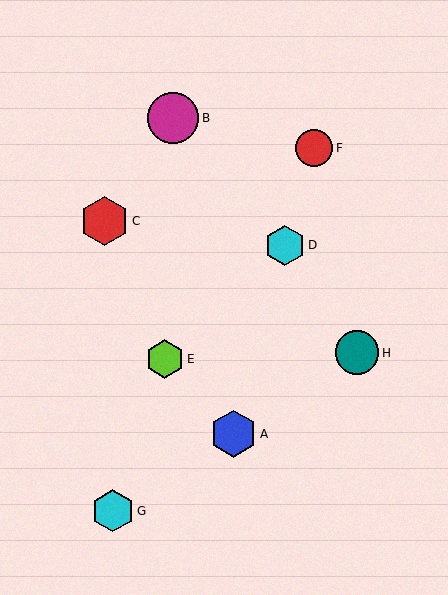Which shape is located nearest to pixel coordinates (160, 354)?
The lime hexagon (labeled E) at (165, 359) is nearest to that location.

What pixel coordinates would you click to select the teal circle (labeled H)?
Click at (357, 353) to select the teal circle H.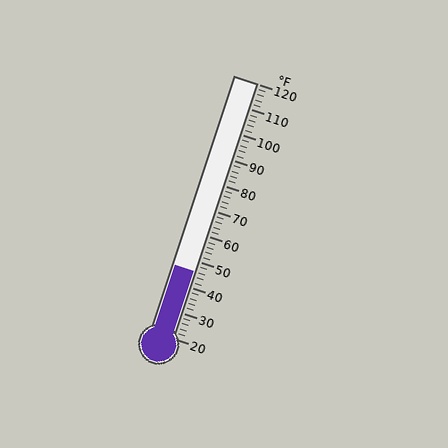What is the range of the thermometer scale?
The thermometer scale ranges from 20°F to 120°F.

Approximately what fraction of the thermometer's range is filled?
The thermometer is filled to approximately 25% of its range.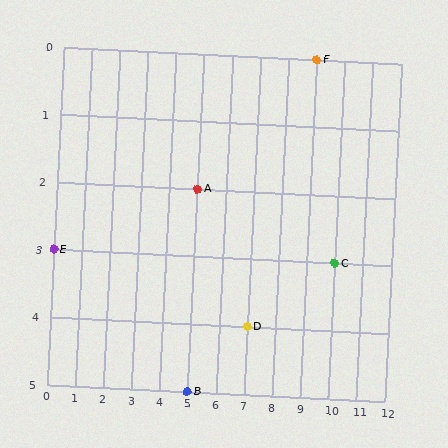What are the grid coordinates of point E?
Point E is at grid coordinates (0, 3).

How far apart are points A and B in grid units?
Points A and B are 3 rows apart.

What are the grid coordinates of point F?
Point F is at grid coordinates (9, 0).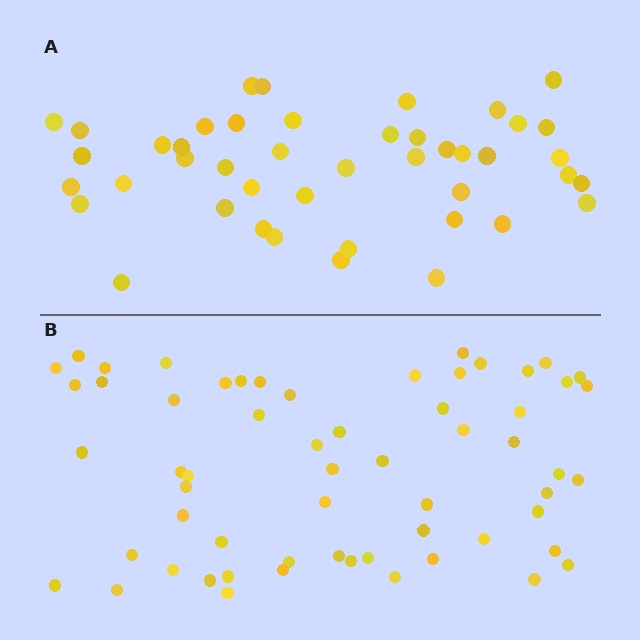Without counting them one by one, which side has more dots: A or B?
Region B (the bottom region) has more dots.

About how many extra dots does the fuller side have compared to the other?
Region B has approximately 15 more dots than region A.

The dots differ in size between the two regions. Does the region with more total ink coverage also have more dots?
No. Region A has more total ink coverage because its dots are larger, but region B actually contains more individual dots. Total area can be misleading — the number of items is what matters here.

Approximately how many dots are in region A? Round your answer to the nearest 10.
About 40 dots. (The exact count is 44, which rounds to 40.)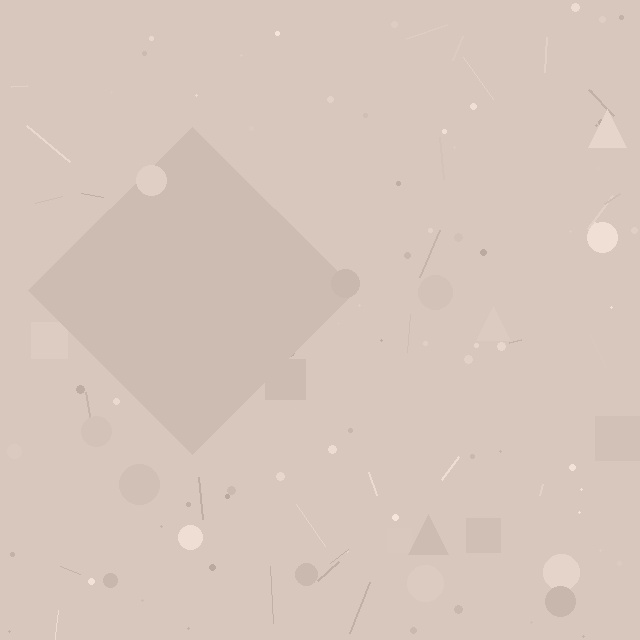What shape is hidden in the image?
A diamond is hidden in the image.